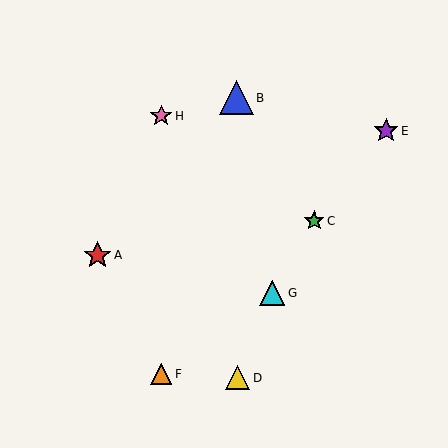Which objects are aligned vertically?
Objects F, H are aligned vertically.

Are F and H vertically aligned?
Yes, both are at x≈161.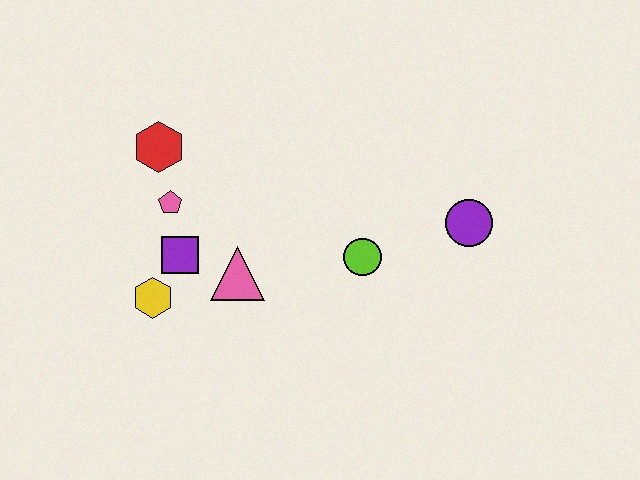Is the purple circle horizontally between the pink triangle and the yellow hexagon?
No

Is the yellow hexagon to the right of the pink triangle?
No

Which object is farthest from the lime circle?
The red hexagon is farthest from the lime circle.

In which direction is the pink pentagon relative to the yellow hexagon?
The pink pentagon is above the yellow hexagon.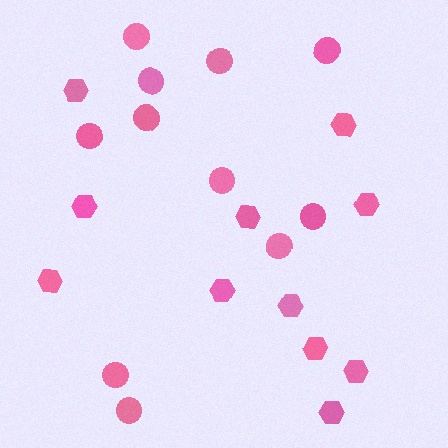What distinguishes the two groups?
There are 2 groups: one group of circles (11) and one group of hexagons (11).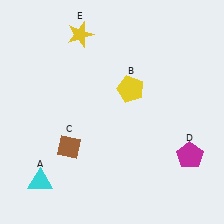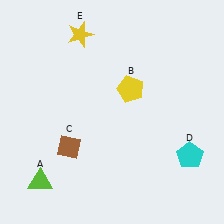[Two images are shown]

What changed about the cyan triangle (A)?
In Image 1, A is cyan. In Image 2, it changed to lime.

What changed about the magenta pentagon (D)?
In Image 1, D is magenta. In Image 2, it changed to cyan.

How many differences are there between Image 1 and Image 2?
There are 2 differences between the two images.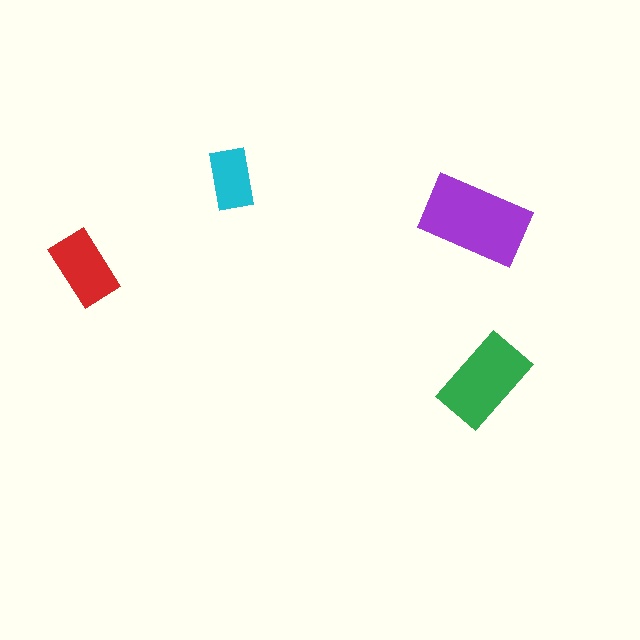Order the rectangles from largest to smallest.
the purple one, the green one, the red one, the cyan one.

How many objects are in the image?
There are 4 objects in the image.